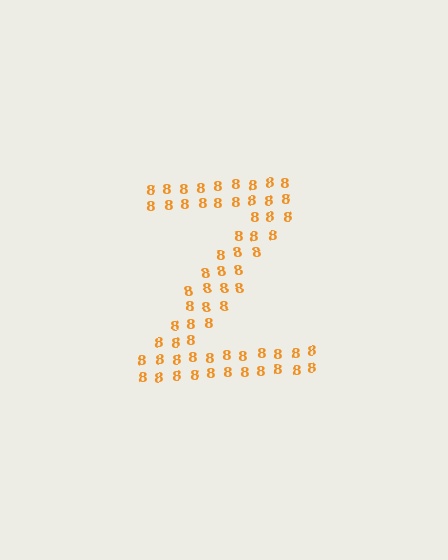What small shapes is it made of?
It is made of small digit 8's.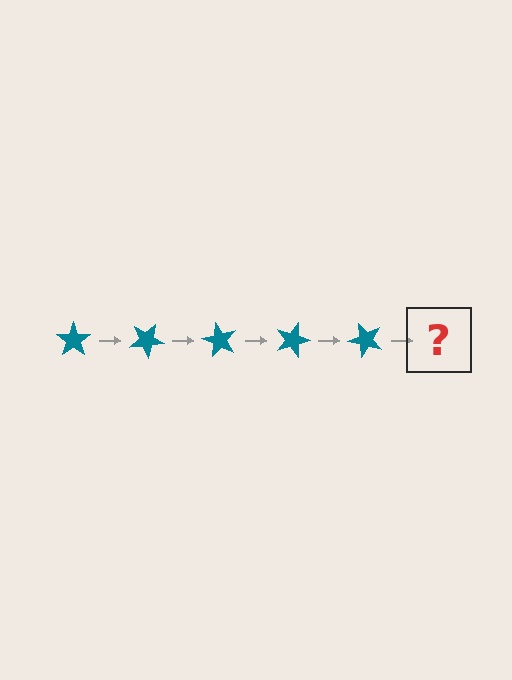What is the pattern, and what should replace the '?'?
The pattern is that the star rotates 30 degrees each step. The '?' should be a teal star rotated 150 degrees.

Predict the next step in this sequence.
The next step is a teal star rotated 150 degrees.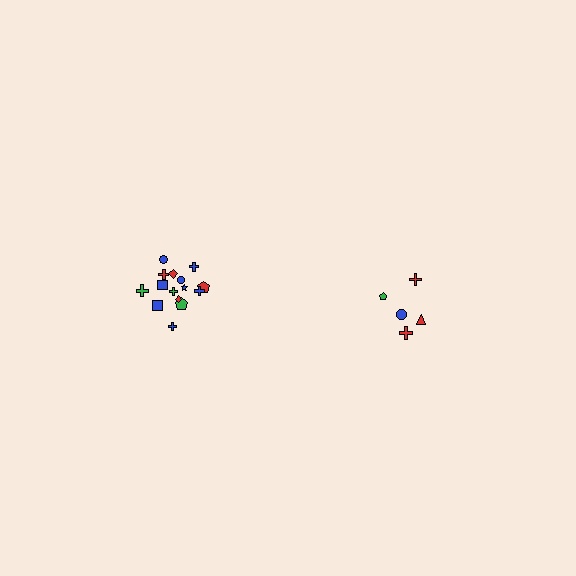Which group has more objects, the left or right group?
The left group.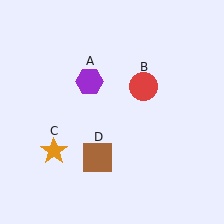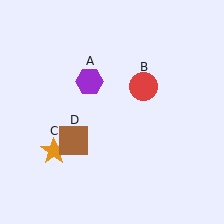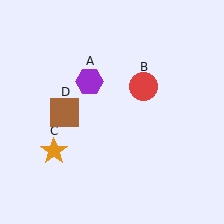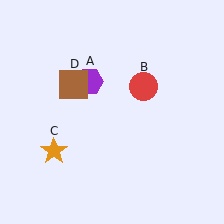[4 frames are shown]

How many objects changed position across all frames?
1 object changed position: brown square (object D).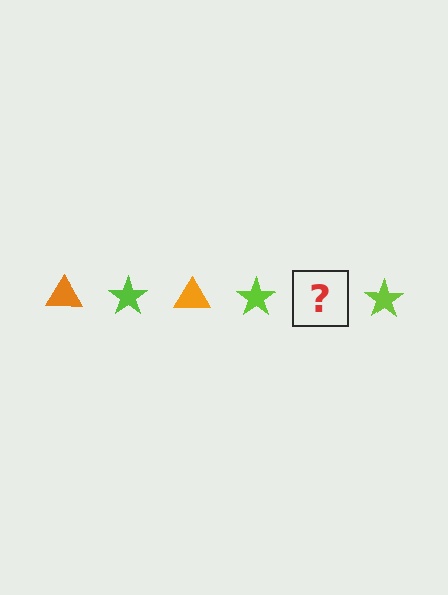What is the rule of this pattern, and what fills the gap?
The rule is that the pattern alternates between orange triangle and lime star. The gap should be filled with an orange triangle.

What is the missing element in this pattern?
The missing element is an orange triangle.